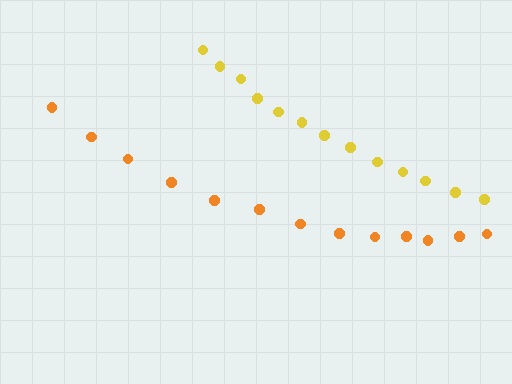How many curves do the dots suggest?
There are 2 distinct paths.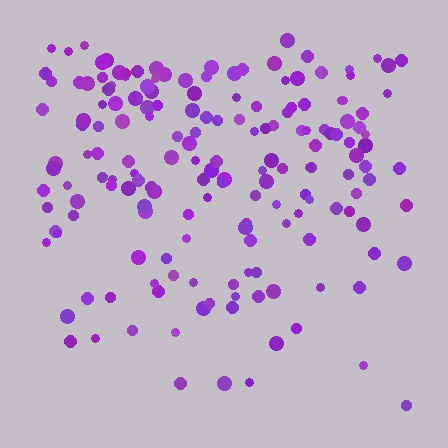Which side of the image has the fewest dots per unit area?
The bottom.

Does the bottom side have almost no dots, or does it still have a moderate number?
Still a moderate number, just noticeably fewer than the top.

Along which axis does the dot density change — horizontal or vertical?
Vertical.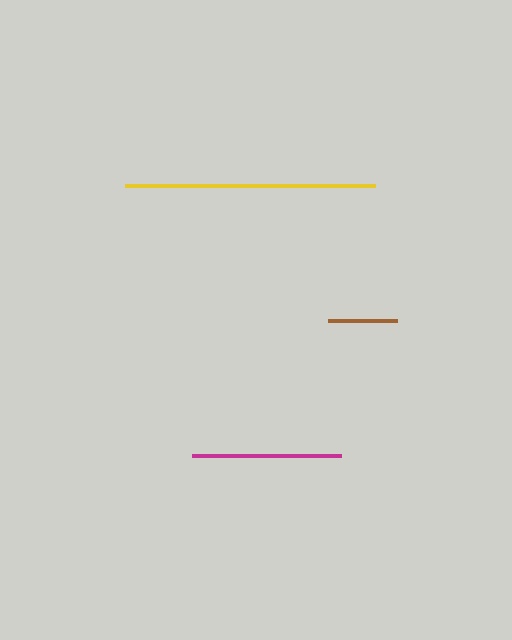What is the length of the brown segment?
The brown segment is approximately 69 pixels long.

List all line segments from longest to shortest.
From longest to shortest: yellow, magenta, brown.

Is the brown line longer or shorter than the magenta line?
The magenta line is longer than the brown line.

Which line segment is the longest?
The yellow line is the longest at approximately 250 pixels.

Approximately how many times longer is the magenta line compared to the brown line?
The magenta line is approximately 2.2 times the length of the brown line.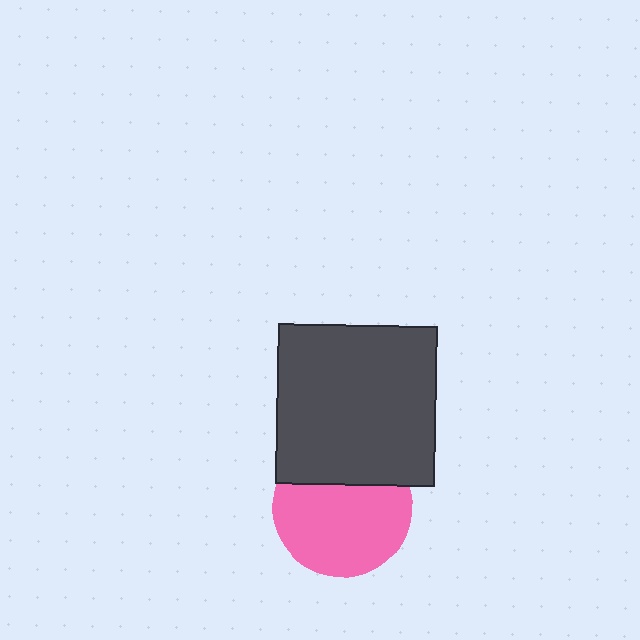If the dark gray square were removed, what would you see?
You would see the complete pink circle.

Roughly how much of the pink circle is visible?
Most of it is visible (roughly 69%).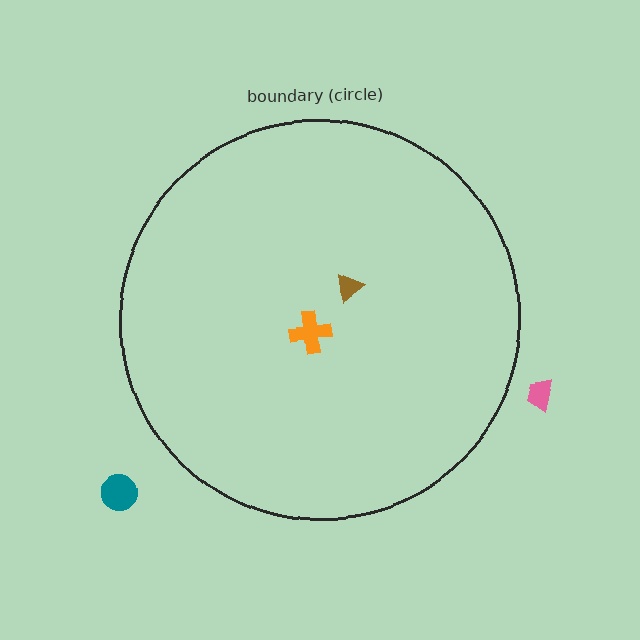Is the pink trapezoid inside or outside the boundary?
Outside.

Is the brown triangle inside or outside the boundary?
Inside.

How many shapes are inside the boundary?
2 inside, 2 outside.